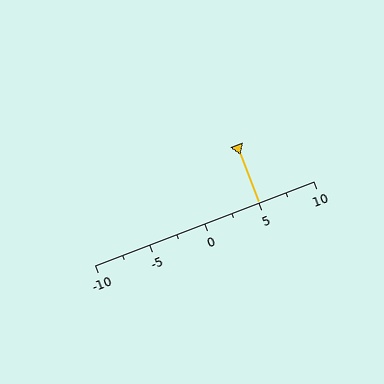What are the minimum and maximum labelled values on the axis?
The axis runs from -10 to 10.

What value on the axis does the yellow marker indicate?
The marker indicates approximately 5.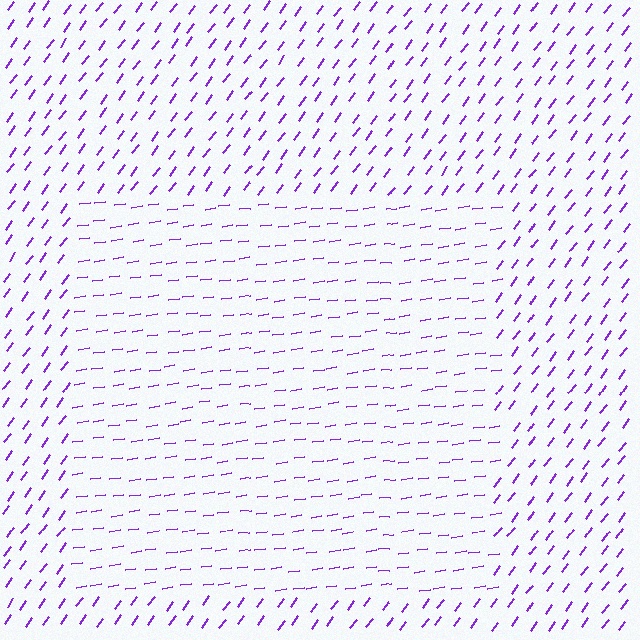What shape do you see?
I see a rectangle.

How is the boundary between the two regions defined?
The boundary is defined purely by a change in line orientation (approximately 45 degrees difference). All lines are the same color and thickness.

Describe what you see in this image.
The image is filled with small purple line segments. A rectangle region in the image has lines oriented differently from the surrounding lines, creating a visible texture boundary.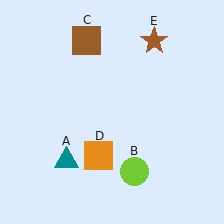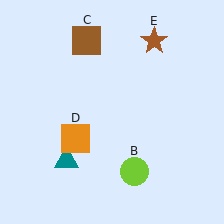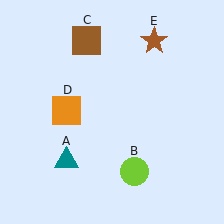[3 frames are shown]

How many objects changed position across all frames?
1 object changed position: orange square (object D).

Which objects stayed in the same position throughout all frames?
Teal triangle (object A) and lime circle (object B) and brown square (object C) and brown star (object E) remained stationary.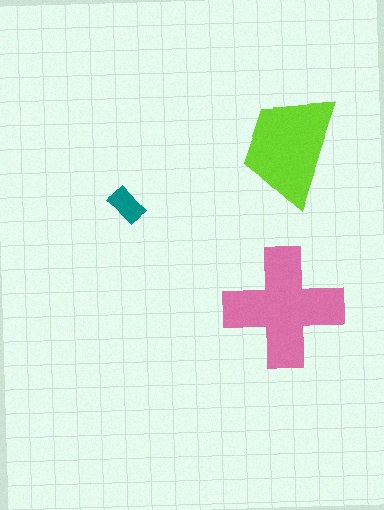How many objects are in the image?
There are 3 objects in the image.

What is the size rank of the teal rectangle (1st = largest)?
3rd.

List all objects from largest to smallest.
The pink cross, the lime trapezoid, the teal rectangle.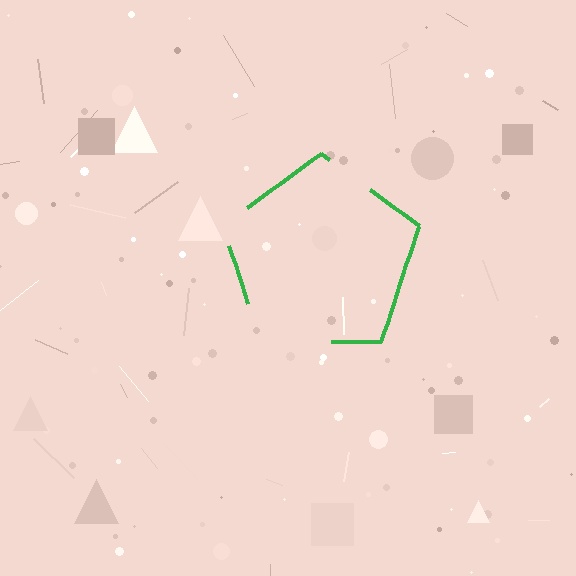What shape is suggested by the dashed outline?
The dashed outline suggests a pentagon.